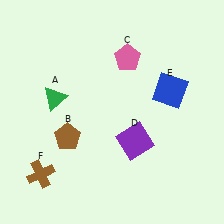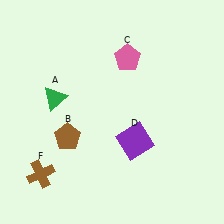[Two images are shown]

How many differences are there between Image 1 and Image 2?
There is 1 difference between the two images.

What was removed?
The blue square (E) was removed in Image 2.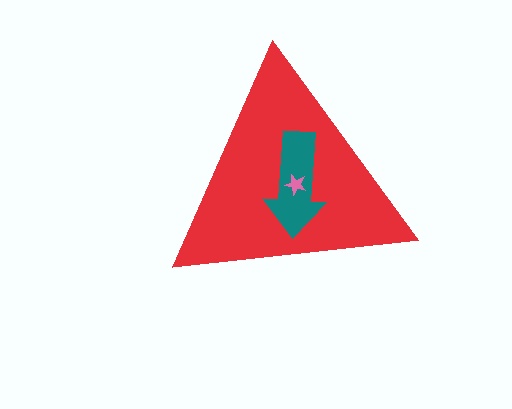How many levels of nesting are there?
3.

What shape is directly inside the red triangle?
The teal arrow.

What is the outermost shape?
The red triangle.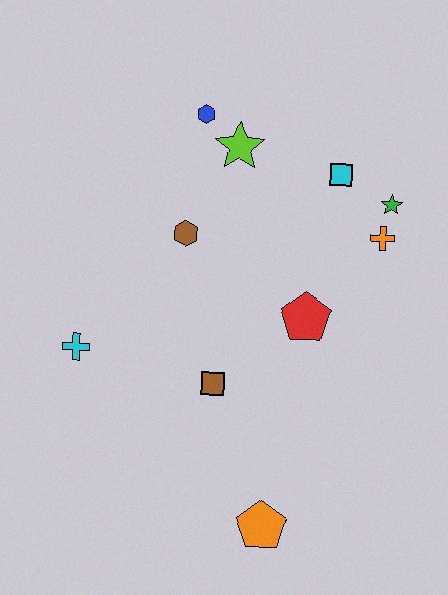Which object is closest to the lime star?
The blue hexagon is closest to the lime star.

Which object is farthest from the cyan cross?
The green star is farthest from the cyan cross.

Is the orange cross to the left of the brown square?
No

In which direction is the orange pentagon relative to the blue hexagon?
The orange pentagon is below the blue hexagon.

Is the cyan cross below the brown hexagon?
Yes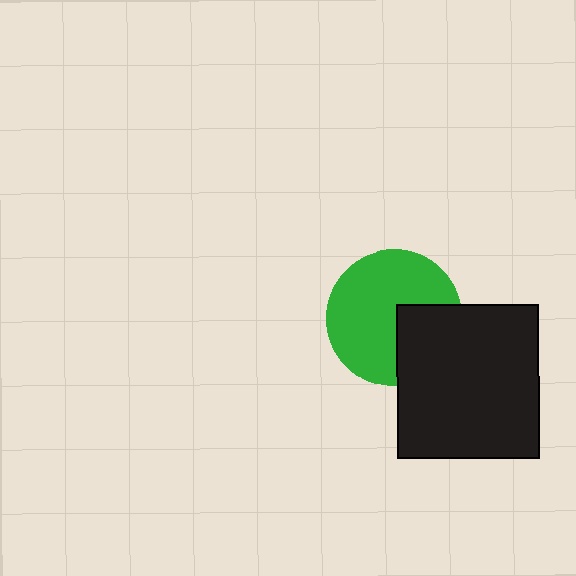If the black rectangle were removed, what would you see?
You would see the complete green circle.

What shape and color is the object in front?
The object in front is a black rectangle.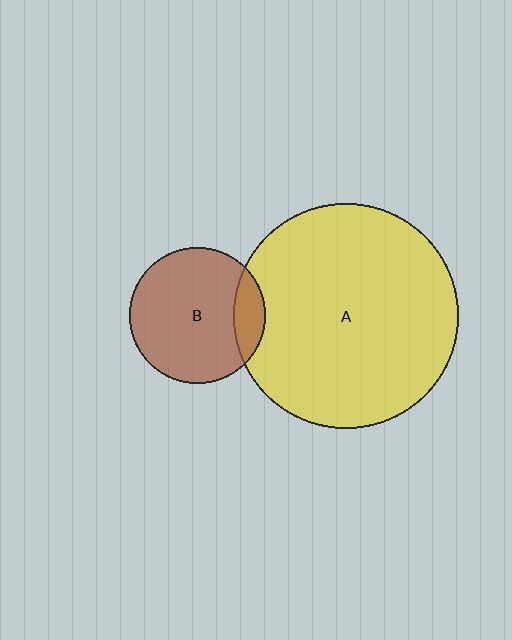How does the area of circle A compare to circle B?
Approximately 2.7 times.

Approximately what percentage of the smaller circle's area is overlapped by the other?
Approximately 15%.